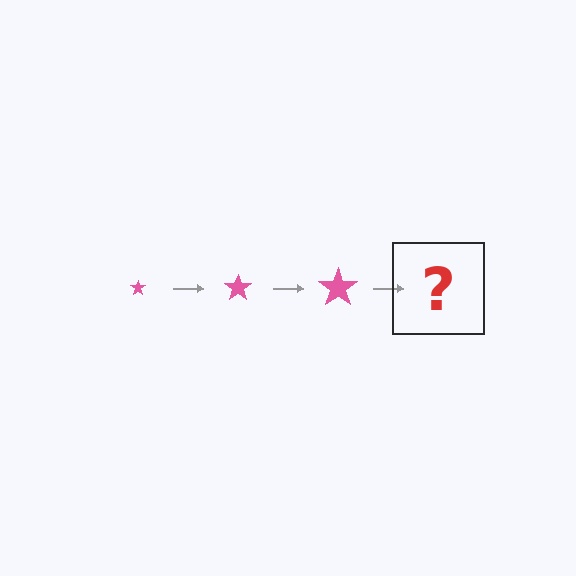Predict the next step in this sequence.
The next step is a pink star, larger than the previous one.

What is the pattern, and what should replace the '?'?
The pattern is that the star gets progressively larger each step. The '?' should be a pink star, larger than the previous one.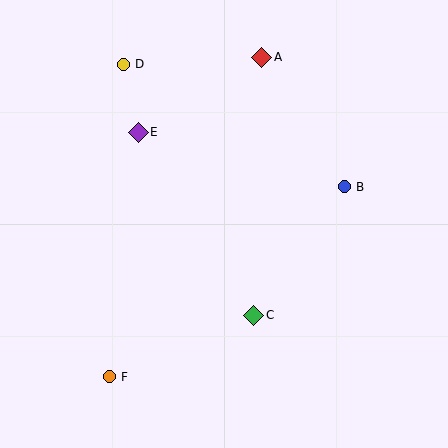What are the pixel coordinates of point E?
Point E is at (138, 132).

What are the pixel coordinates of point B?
Point B is at (344, 187).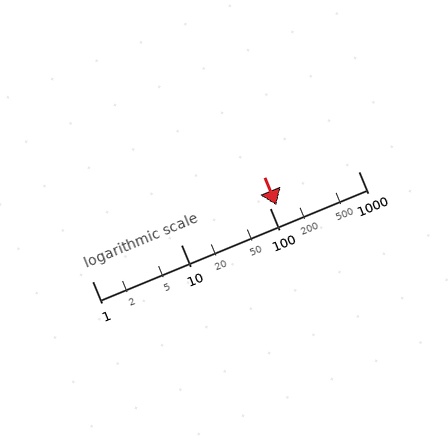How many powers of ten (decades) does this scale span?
The scale spans 3 decades, from 1 to 1000.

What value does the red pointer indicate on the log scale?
The pointer indicates approximately 120.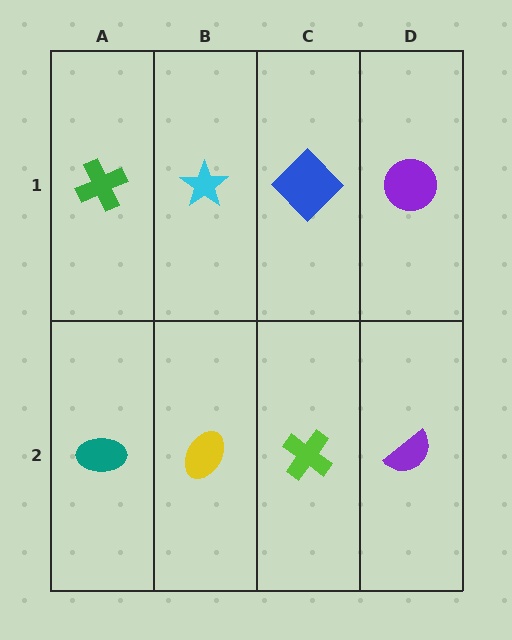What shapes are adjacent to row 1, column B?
A yellow ellipse (row 2, column B), a green cross (row 1, column A), a blue diamond (row 1, column C).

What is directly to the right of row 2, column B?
A lime cross.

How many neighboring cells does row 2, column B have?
3.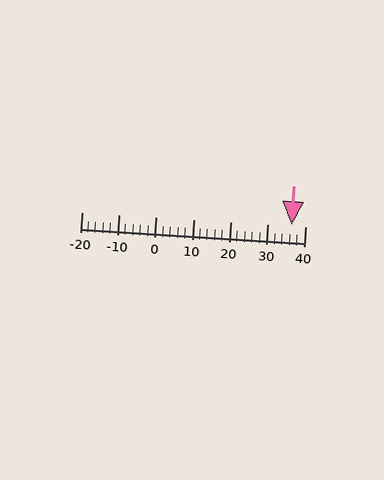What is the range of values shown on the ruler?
The ruler shows values from -20 to 40.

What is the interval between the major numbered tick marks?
The major tick marks are spaced 10 units apart.